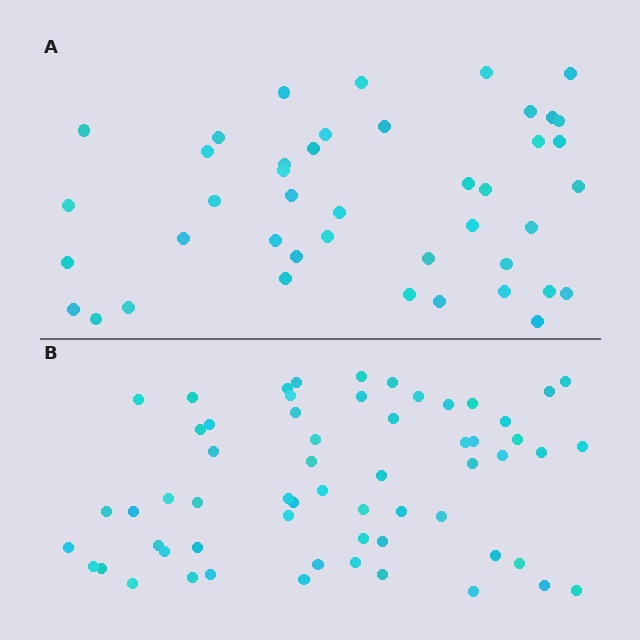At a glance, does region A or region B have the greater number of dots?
Region B (the bottom region) has more dots.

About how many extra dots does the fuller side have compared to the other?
Region B has approximately 15 more dots than region A.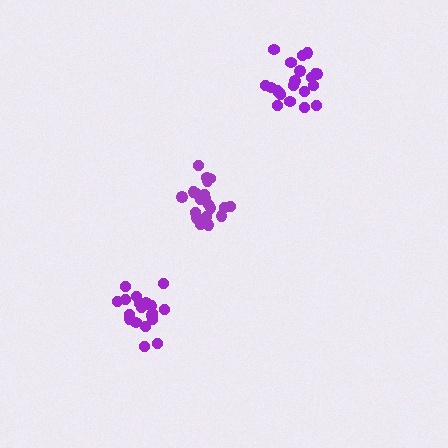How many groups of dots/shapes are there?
There are 3 groups.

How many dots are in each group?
Group 1: 20 dots, Group 2: 19 dots, Group 3: 21 dots (60 total).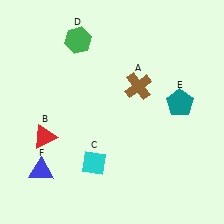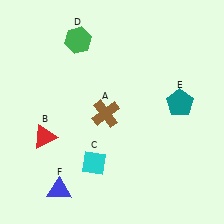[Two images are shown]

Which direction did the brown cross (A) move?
The brown cross (A) moved left.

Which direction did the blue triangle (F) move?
The blue triangle (F) moved down.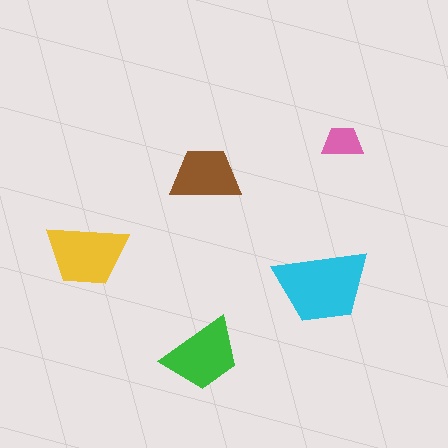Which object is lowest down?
The green trapezoid is bottommost.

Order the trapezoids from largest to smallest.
the cyan one, the yellow one, the green one, the brown one, the pink one.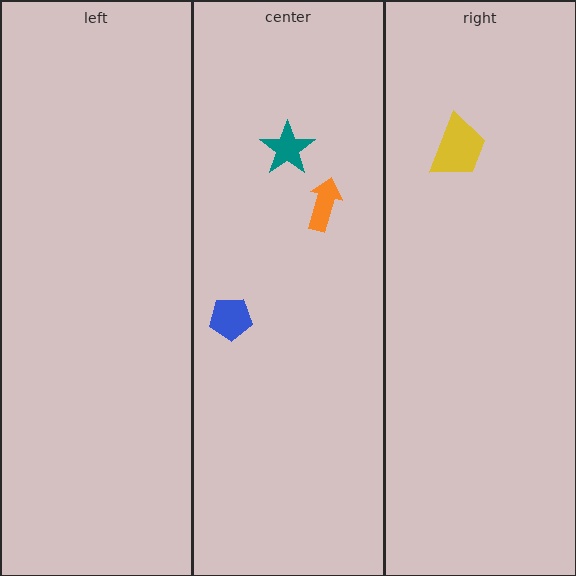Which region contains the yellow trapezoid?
The right region.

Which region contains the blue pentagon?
The center region.